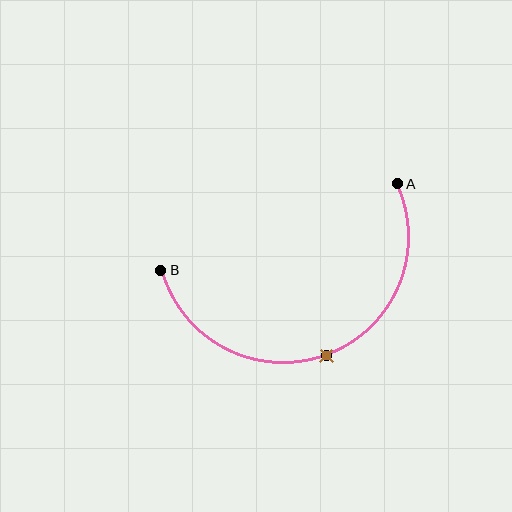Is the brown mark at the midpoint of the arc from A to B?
Yes. The brown mark lies on the arc at equal arc-length from both A and B — it is the arc midpoint.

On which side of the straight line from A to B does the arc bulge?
The arc bulges below the straight line connecting A and B.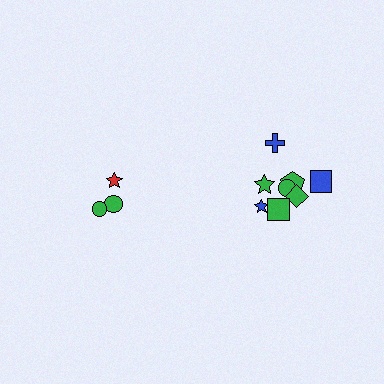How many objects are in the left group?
There are 3 objects.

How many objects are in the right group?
There are 8 objects.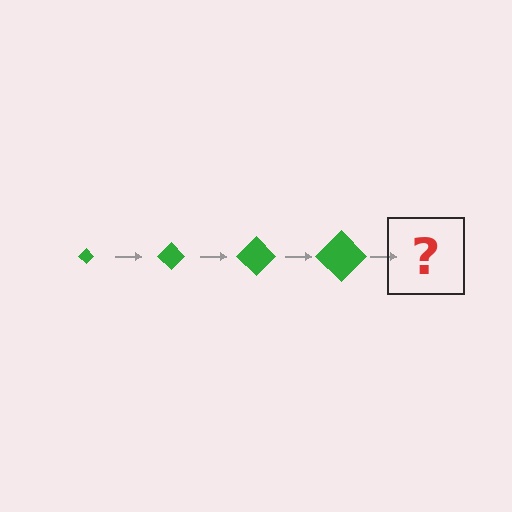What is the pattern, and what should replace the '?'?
The pattern is that the diamond gets progressively larger each step. The '?' should be a green diamond, larger than the previous one.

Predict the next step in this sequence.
The next step is a green diamond, larger than the previous one.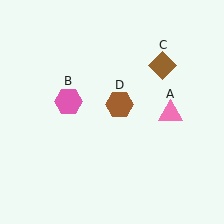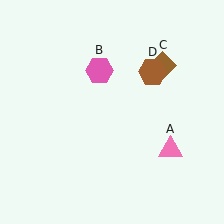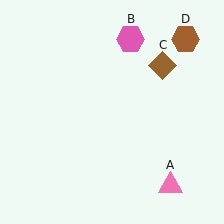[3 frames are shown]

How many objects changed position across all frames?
3 objects changed position: pink triangle (object A), pink hexagon (object B), brown hexagon (object D).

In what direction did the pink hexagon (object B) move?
The pink hexagon (object B) moved up and to the right.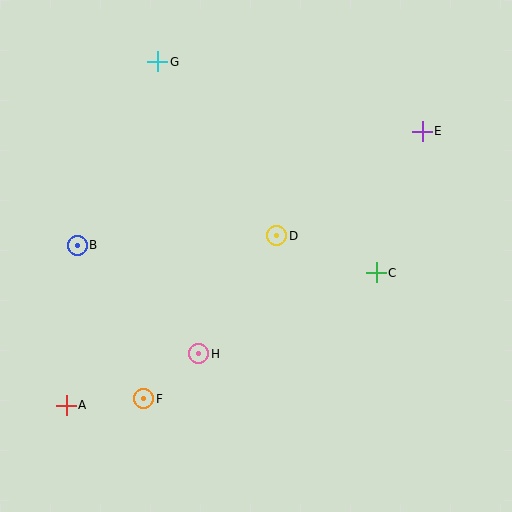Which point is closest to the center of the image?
Point D at (277, 236) is closest to the center.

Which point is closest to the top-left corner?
Point G is closest to the top-left corner.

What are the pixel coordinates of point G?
Point G is at (158, 62).